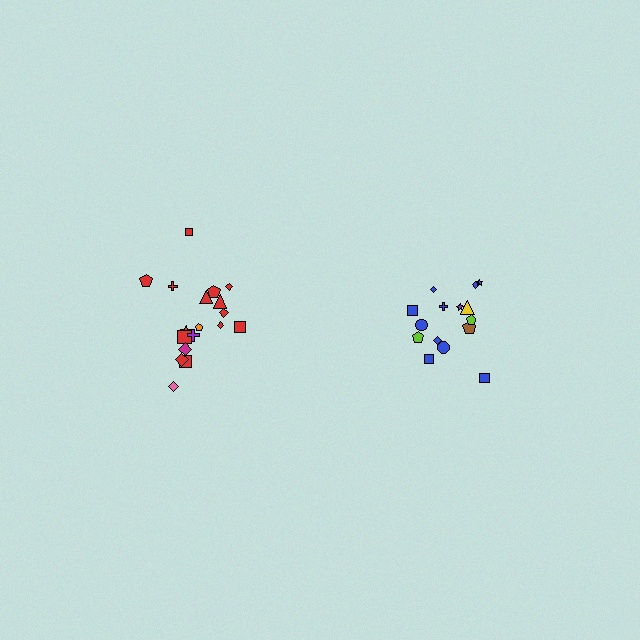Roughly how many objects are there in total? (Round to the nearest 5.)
Roughly 35 objects in total.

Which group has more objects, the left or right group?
The left group.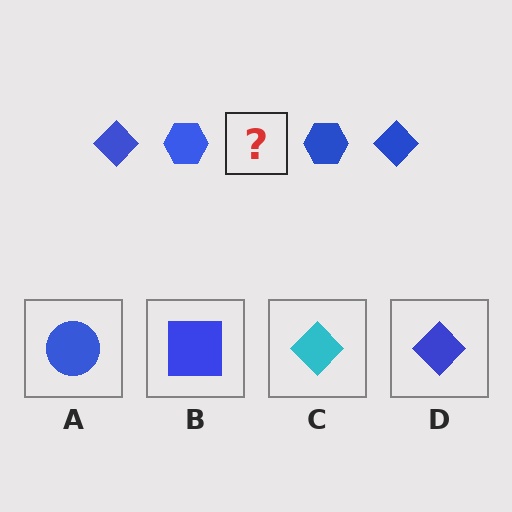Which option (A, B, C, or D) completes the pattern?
D.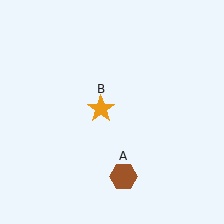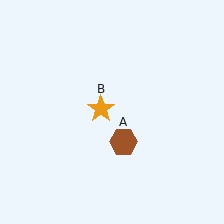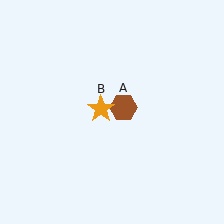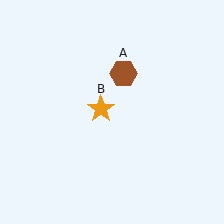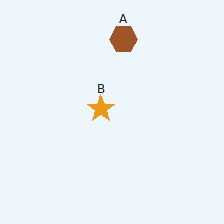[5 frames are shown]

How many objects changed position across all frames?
1 object changed position: brown hexagon (object A).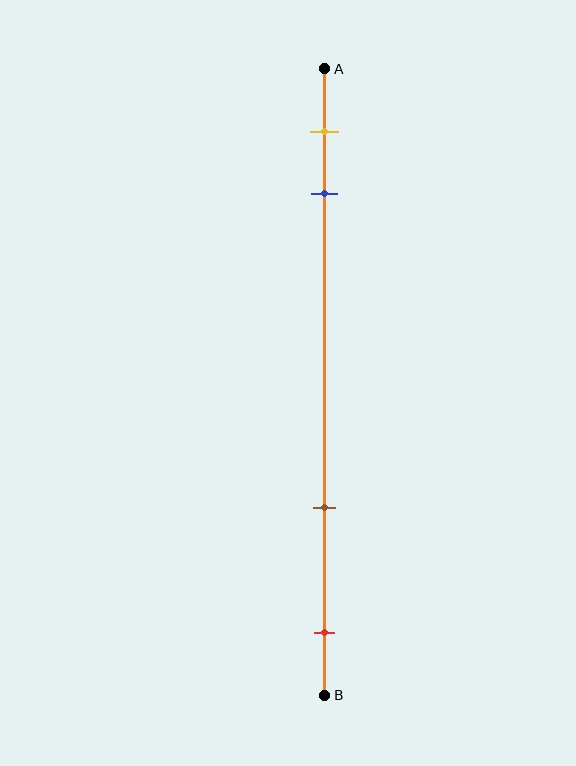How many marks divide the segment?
There are 4 marks dividing the segment.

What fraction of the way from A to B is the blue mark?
The blue mark is approximately 20% (0.2) of the way from A to B.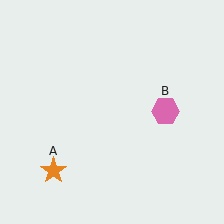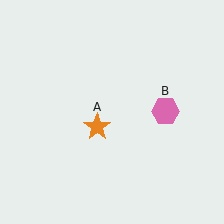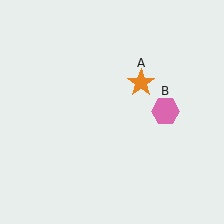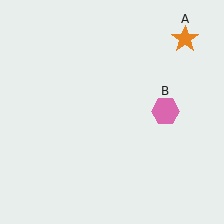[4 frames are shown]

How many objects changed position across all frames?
1 object changed position: orange star (object A).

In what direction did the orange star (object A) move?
The orange star (object A) moved up and to the right.